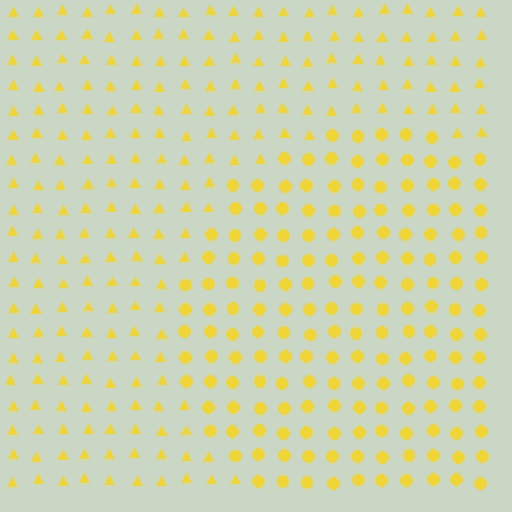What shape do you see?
I see a circle.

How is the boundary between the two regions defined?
The boundary is defined by a change in element shape: circles inside vs. triangles outside. All elements share the same color and spacing.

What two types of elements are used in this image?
The image uses circles inside the circle region and triangles outside it.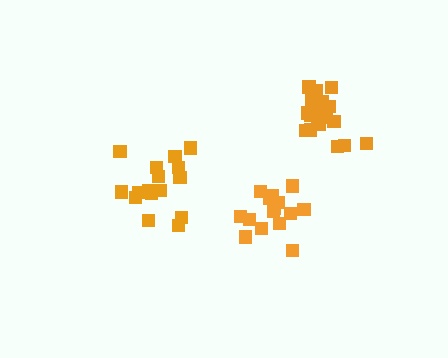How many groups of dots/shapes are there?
There are 3 groups.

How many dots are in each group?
Group 1: 15 dots, Group 2: 17 dots, Group 3: 20 dots (52 total).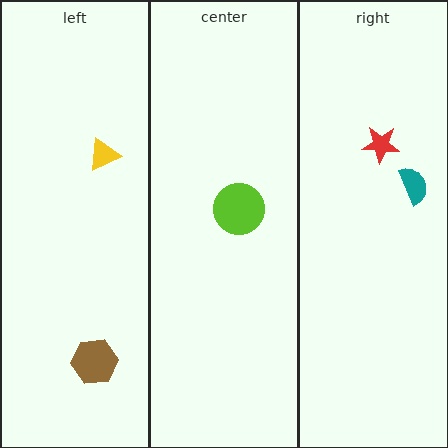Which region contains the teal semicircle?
The right region.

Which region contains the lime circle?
The center region.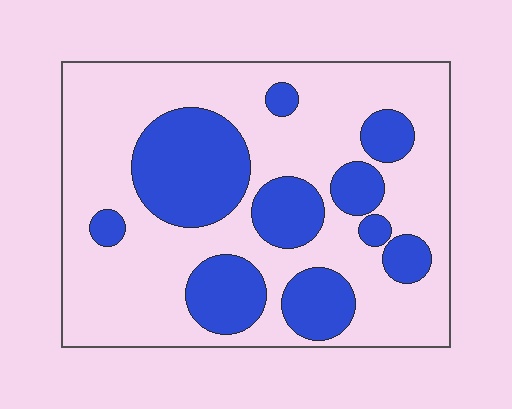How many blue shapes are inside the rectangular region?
10.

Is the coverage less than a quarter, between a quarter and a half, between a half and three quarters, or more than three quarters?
Between a quarter and a half.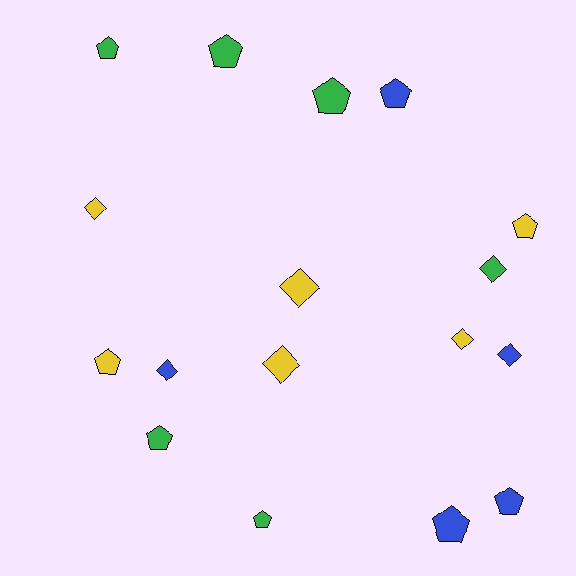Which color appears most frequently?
Yellow, with 6 objects.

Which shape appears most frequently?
Pentagon, with 10 objects.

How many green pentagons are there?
There are 5 green pentagons.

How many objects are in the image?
There are 17 objects.